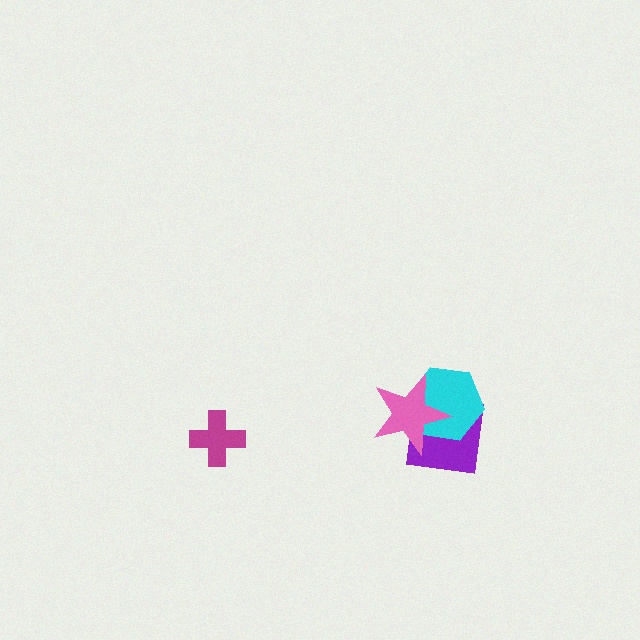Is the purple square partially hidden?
Yes, it is partially covered by another shape.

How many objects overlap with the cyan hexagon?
2 objects overlap with the cyan hexagon.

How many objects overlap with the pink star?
2 objects overlap with the pink star.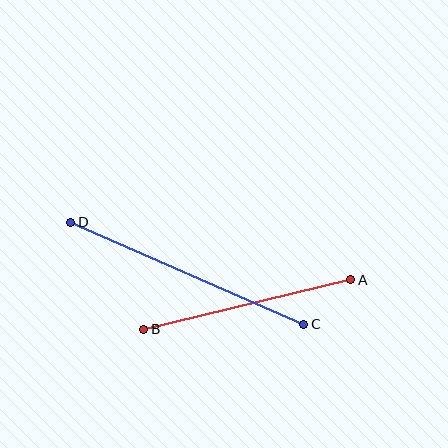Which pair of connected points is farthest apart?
Points C and D are farthest apart.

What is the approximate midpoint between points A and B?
The midpoint is at approximately (247, 304) pixels.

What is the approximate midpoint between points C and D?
The midpoint is at approximately (187, 273) pixels.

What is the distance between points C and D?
The distance is approximately 254 pixels.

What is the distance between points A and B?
The distance is approximately 213 pixels.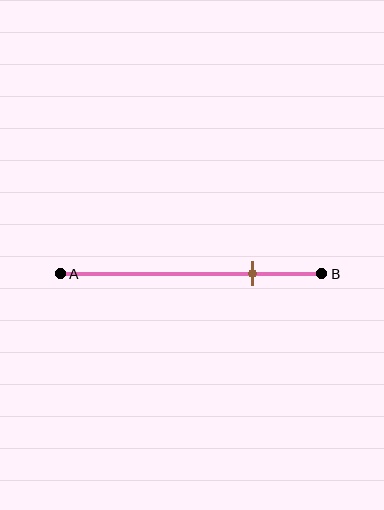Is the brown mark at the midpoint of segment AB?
No, the mark is at about 75% from A, not at the 50% midpoint.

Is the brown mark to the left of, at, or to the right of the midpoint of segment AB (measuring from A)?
The brown mark is to the right of the midpoint of segment AB.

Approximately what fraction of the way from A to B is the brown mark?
The brown mark is approximately 75% of the way from A to B.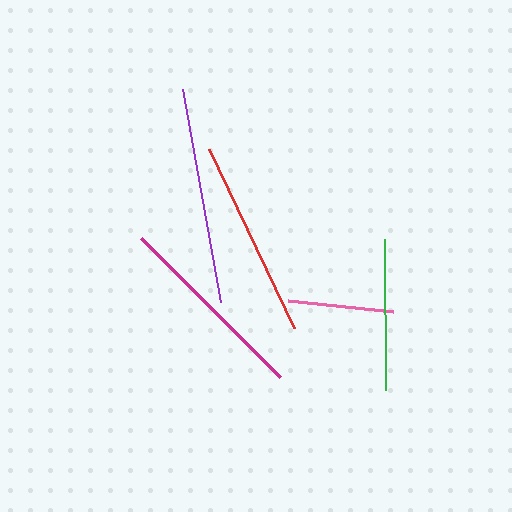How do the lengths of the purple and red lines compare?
The purple and red lines are approximately the same length.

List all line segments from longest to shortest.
From longest to shortest: purple, red, magenta, green, pink.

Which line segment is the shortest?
The pink line is the shortest at approximately 105 pixels.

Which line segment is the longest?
The purple line is the longest at approximately 216 pixels.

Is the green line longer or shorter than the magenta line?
The magenta line is longer than the green line.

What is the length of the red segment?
The red segment is approximately 198 pixels long.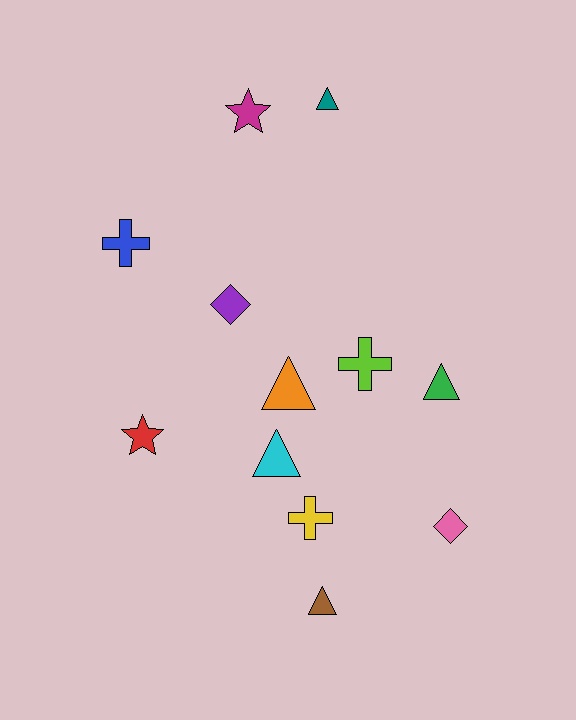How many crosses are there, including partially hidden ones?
There are 3 crosses.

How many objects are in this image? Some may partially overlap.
There are 12 objects.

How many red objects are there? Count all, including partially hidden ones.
There is 1 red object.